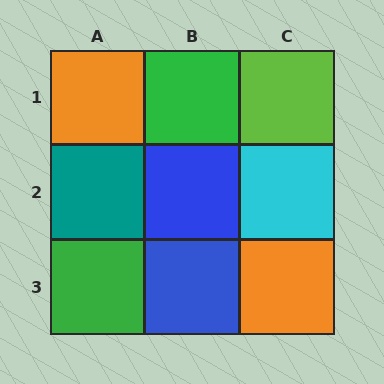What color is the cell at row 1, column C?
Lime.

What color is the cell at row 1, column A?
Orange.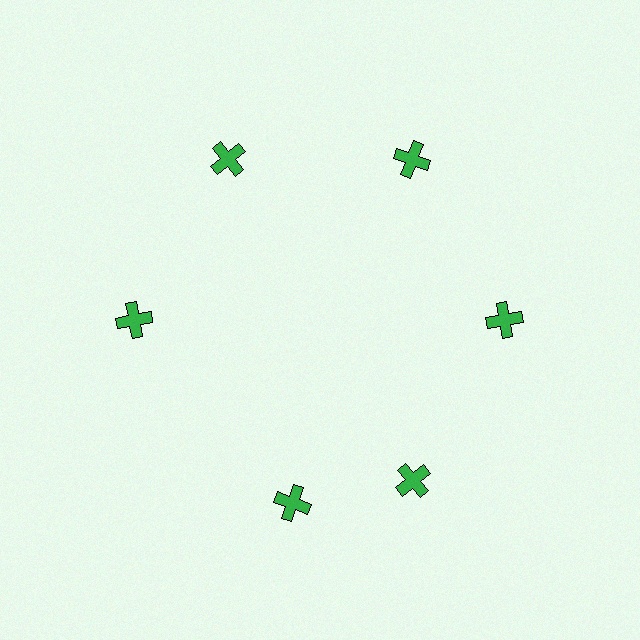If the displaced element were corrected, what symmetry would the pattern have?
It would have 6-fold rotational symmetry — the pattern would map onto itself every 60 degrees.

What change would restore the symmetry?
The symmetry would be restored by rotating it back into even spacing with its neighbors so that all 6 crosses sit at equal angles and equal distance from the center.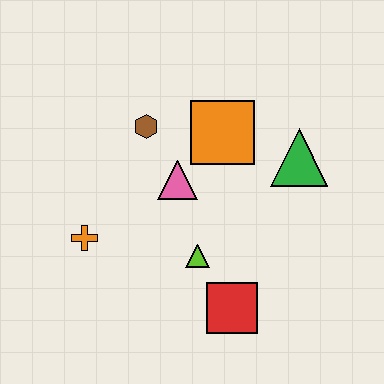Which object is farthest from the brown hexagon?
The red square is farthest from the brown hexagon.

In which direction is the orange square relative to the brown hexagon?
The orange square is to the right of the brown hexagon.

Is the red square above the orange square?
No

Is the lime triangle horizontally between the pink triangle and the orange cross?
No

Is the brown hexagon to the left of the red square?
Yes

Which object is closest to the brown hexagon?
The pink triangle is closest to the brown hexagon.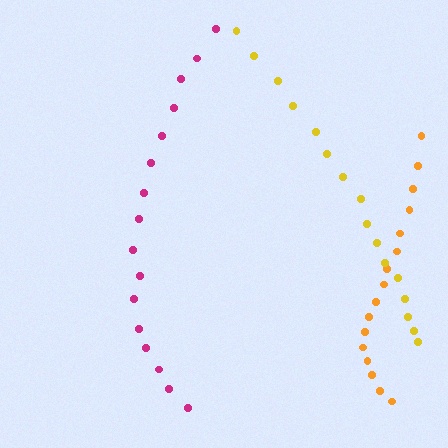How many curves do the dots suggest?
There are 3 distinct paths.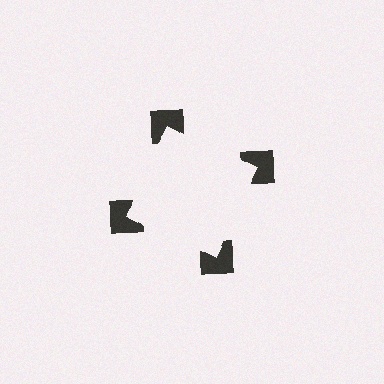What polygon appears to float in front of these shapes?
An illusory square — its edges are inferred from the aligned wedge cuts in the notched squares, not physically drawn.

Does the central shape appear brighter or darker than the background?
It typically appears slightly brighter than the background, even though no actual brightness change is drawn.